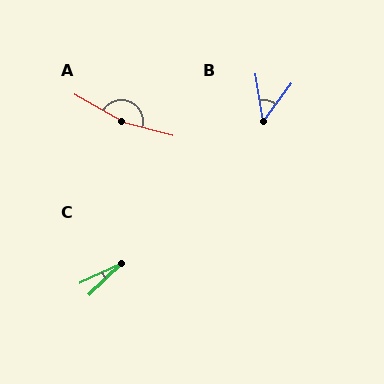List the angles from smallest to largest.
C (19°), B (45°), A (165°).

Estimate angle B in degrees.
Approximately 45 degrees.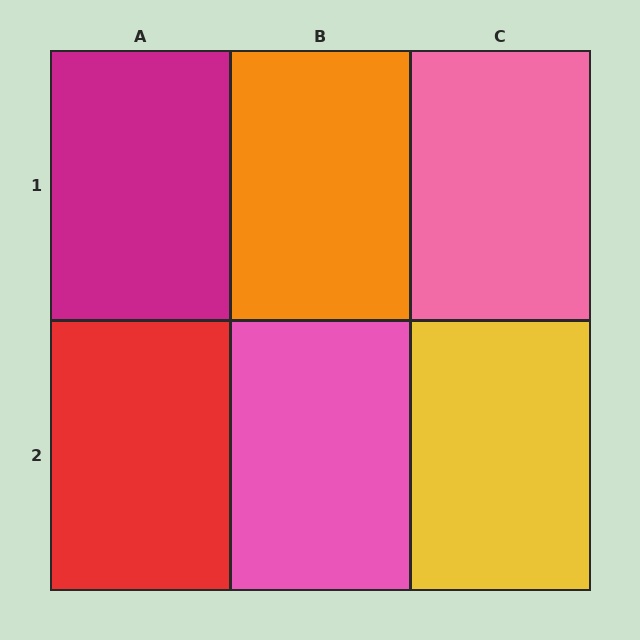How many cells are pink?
2 cells are pink.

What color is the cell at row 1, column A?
Magenta.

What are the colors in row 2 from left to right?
Red, pink, yellow.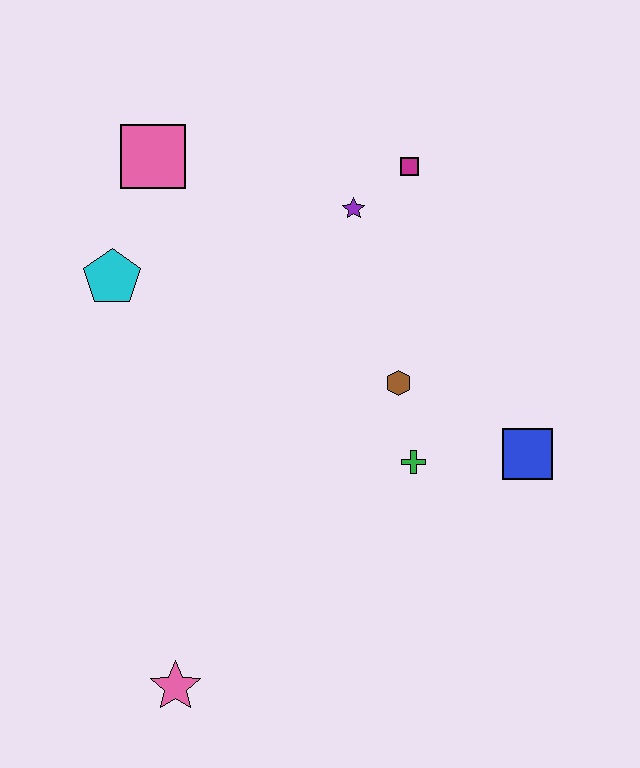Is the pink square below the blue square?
No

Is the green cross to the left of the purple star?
No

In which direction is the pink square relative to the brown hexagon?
The pink square is to the left of the brown hexagon.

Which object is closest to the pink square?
The cyan pentagon is closest to the pink square.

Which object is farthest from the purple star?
The pink star is farthest from the purple star.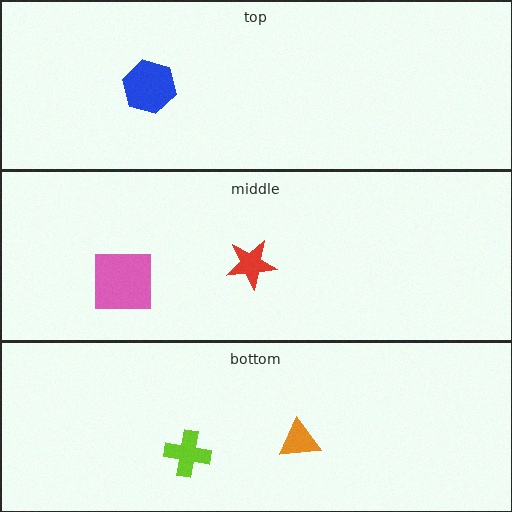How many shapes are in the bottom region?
2.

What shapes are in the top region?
The blue hexagon.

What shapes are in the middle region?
The pink square, the red star.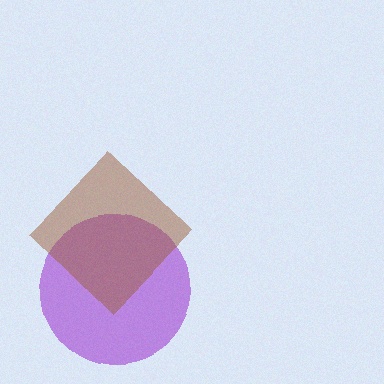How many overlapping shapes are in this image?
There are 2 overlapping shapes in the image.